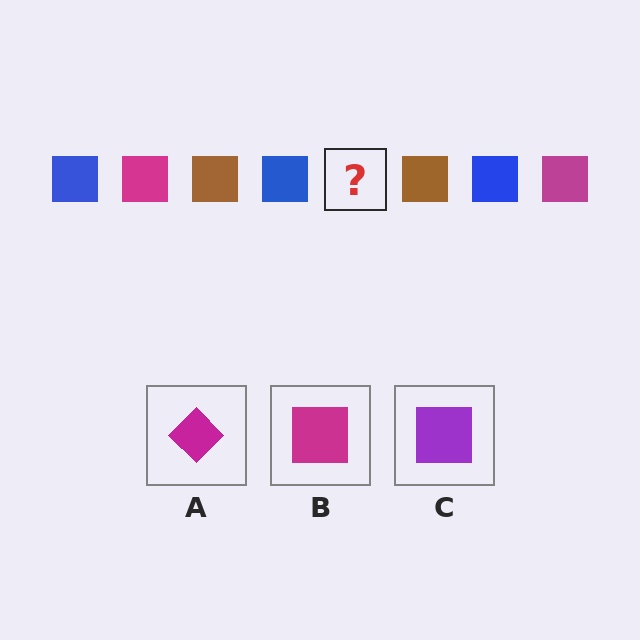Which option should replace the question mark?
Option B.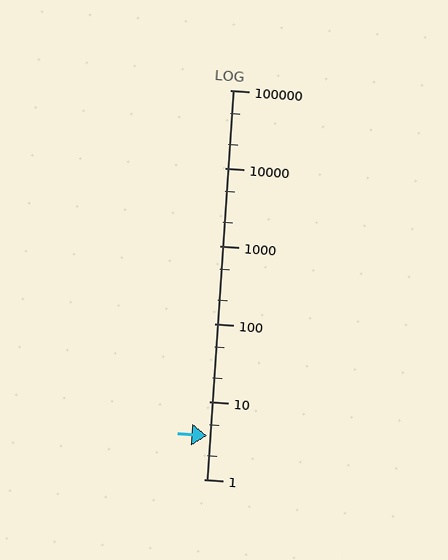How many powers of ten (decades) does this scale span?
The scale spans 5 decades, from 1 to 100000.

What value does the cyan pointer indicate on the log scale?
The pointer indicates approximately 3.6.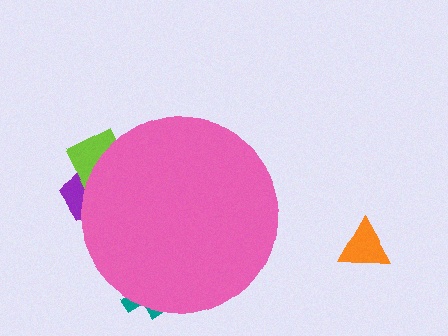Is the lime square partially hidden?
Yes, the lime square is partially hidden behind the pink circle.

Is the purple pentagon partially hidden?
Yes, the purple pentagon is partially hidden behind the pink circle.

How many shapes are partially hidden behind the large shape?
3 shapes are partially hidden.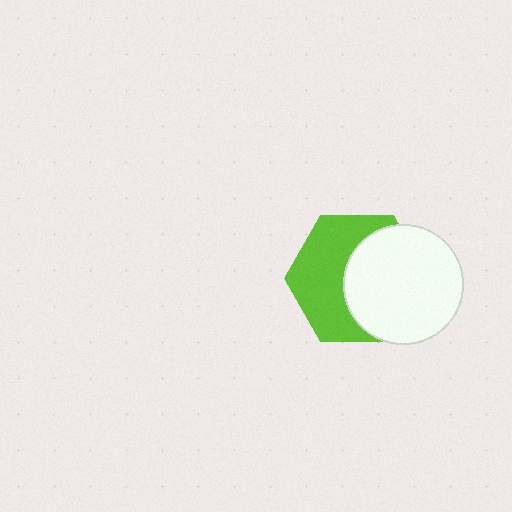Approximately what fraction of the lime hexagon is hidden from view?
Roughly 49% of the lime hexagon is hidden behind the white circle.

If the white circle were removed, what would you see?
You would see the complete lime hexagon.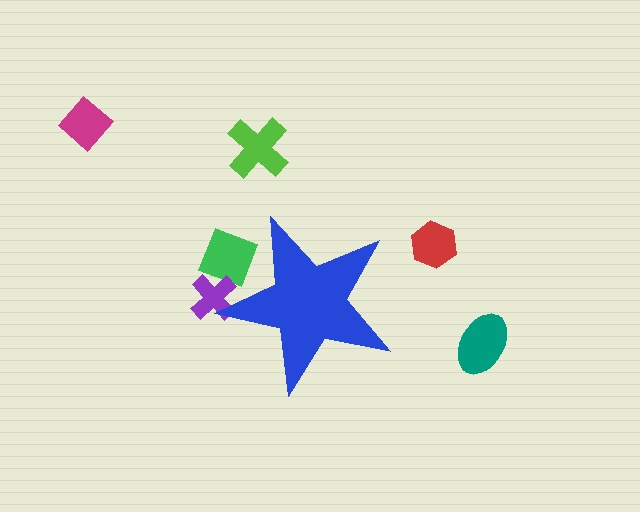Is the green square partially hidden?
Yes, the green square is partially hidden behind the blue star.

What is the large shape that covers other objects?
A blue star.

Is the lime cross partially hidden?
No, the lime cross is fully visible.